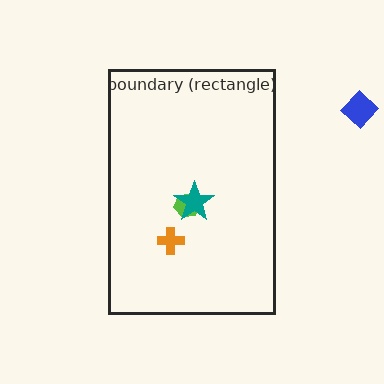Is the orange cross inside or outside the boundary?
Inside.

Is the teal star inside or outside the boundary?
Inside.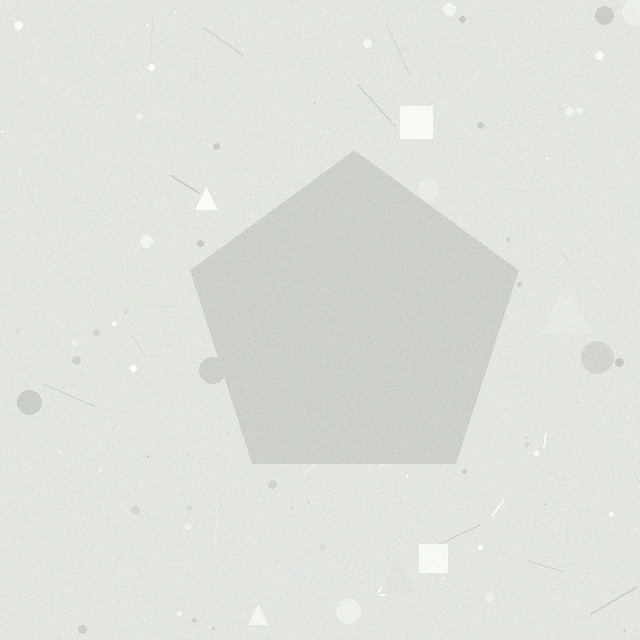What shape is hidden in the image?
A pentagon is hidden in the image.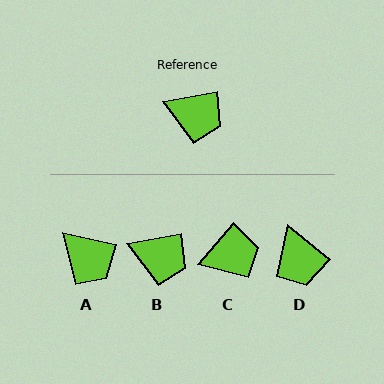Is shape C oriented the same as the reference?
No, it is off by about 40 degrees.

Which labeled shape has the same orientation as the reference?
B.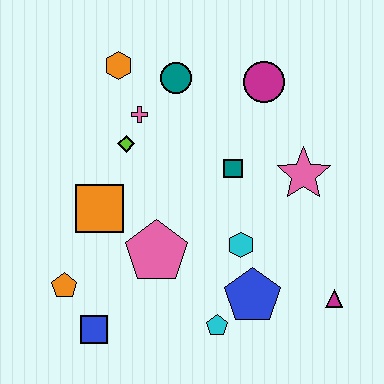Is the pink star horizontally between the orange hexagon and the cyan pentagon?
No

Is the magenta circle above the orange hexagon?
No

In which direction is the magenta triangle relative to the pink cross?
The magenta triangle is to the right of the pink cross.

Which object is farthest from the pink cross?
The magenta triangle is farthest from the pink cross.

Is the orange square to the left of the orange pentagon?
No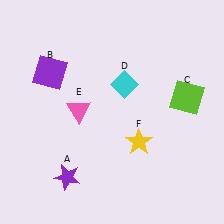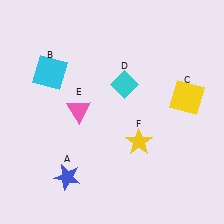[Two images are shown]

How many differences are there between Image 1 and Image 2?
There are 3 differences between the two images.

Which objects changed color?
A changed from purple to blue. B changed from purple to cyan. C changed from lime to yellow.